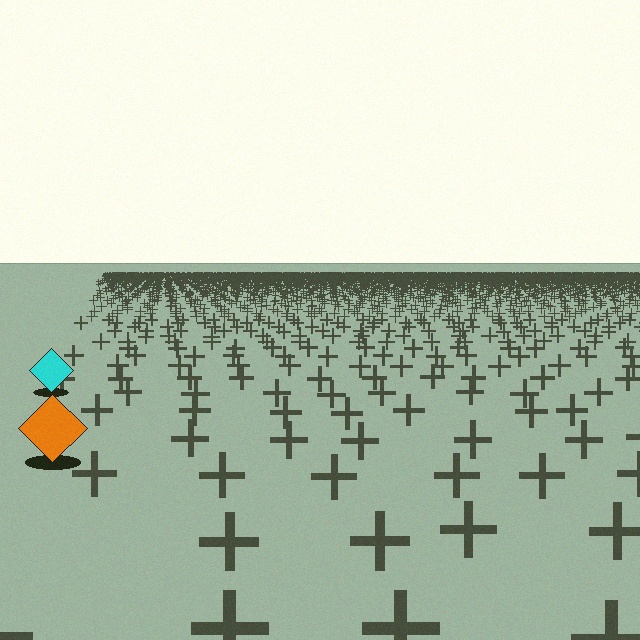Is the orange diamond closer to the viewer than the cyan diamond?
Yes. The orange diamond is closer — you can tell from the texture gradient: the ground texture is coarser near it.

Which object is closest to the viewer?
The orange diamond is closest. The texture marks near it are larger and more spread out.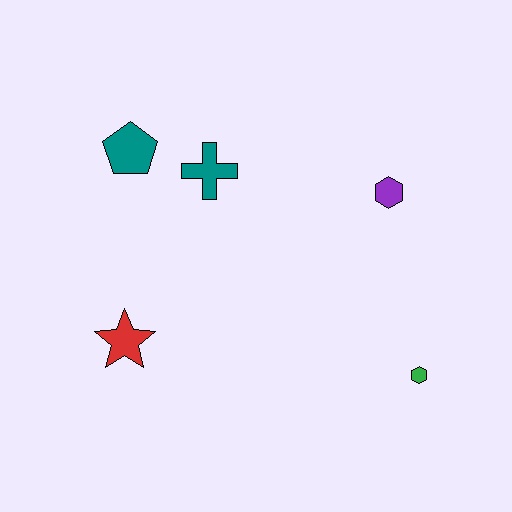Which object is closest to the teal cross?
The teal pentagon is closest to the teal cross.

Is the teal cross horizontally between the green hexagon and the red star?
Yes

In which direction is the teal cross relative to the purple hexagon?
The teal cross is to the left of the purple hexagon.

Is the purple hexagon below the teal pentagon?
Yes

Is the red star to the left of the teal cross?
Yes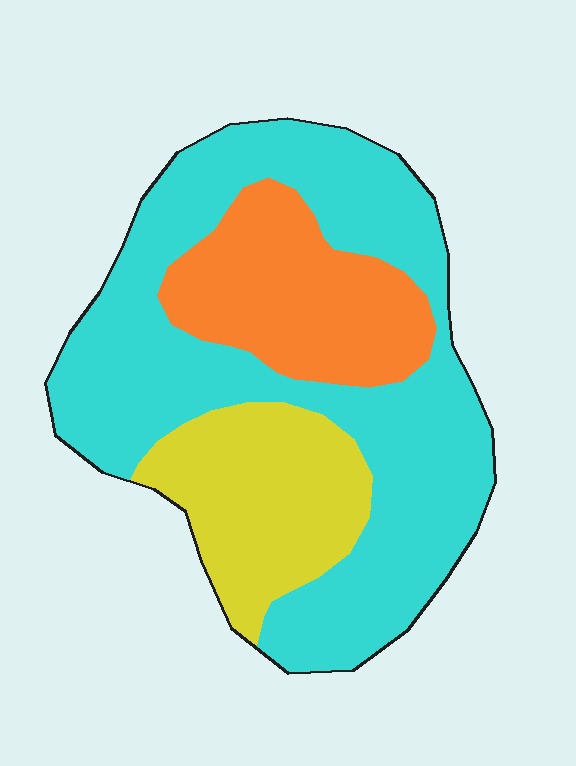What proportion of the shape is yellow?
Yellow takes up between a sixth and a third of the shape.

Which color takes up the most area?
Cyan, at roughly 60%.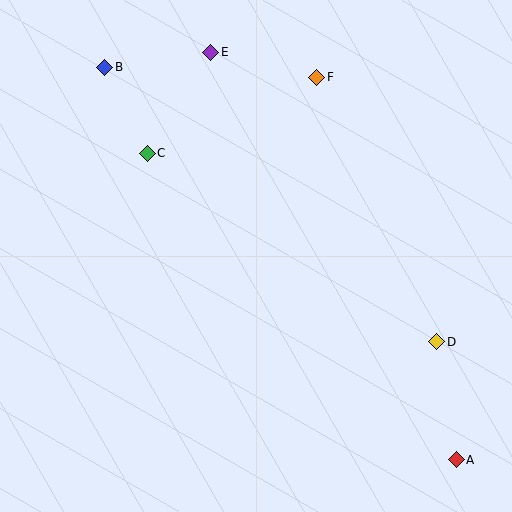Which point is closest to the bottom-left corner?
Point C is closest to the bottom-left corner.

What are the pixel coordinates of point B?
Point B is at (105, 67).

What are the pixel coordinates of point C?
Point C is at (147, 153).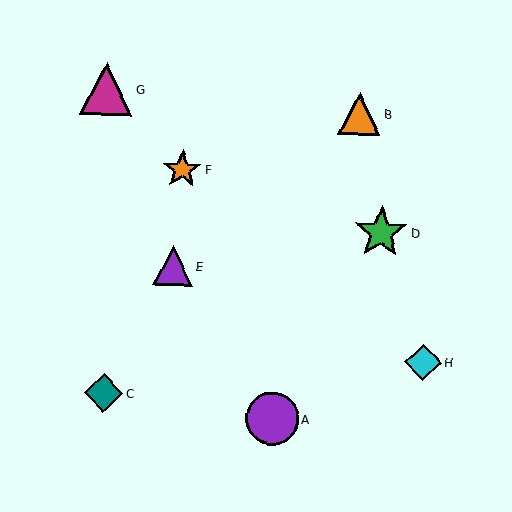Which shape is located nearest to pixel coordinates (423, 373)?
The cyan diamond (labeled H) at (423, 362) is nearest to that location.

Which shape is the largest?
The green star (labeled D) is the largest.